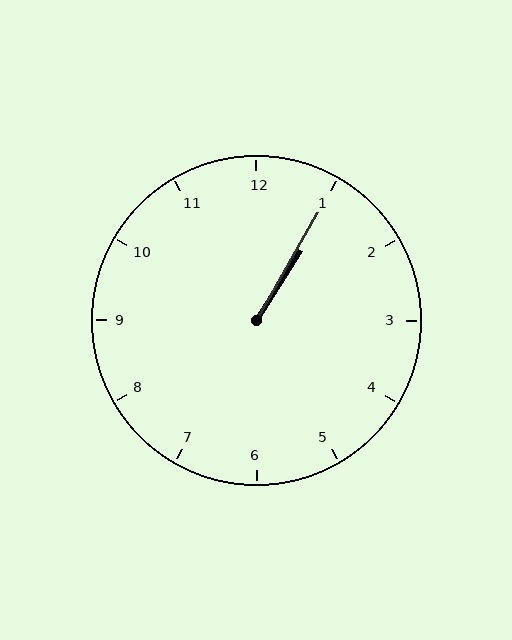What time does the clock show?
1:05.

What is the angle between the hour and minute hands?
Approximately 2 degrees.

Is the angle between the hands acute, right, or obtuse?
It is acute.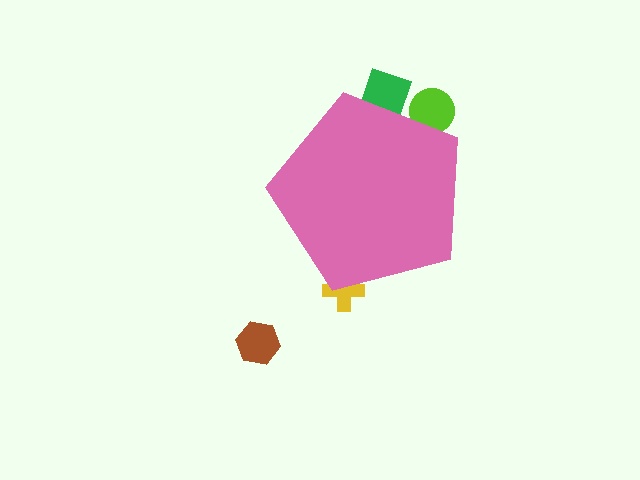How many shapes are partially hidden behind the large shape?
3 shapes are partially hidden.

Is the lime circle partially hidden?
Yes, the lime circle is partially hidden behind the pink pentagon.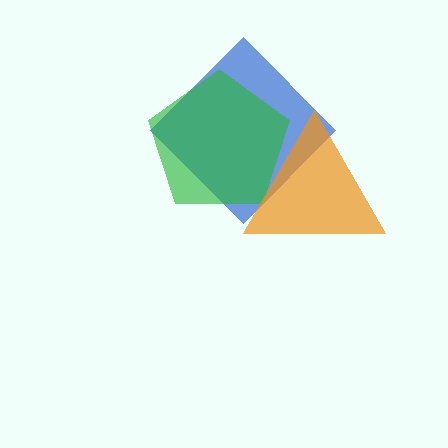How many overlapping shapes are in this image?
There are 3 overlapping shapes in the image.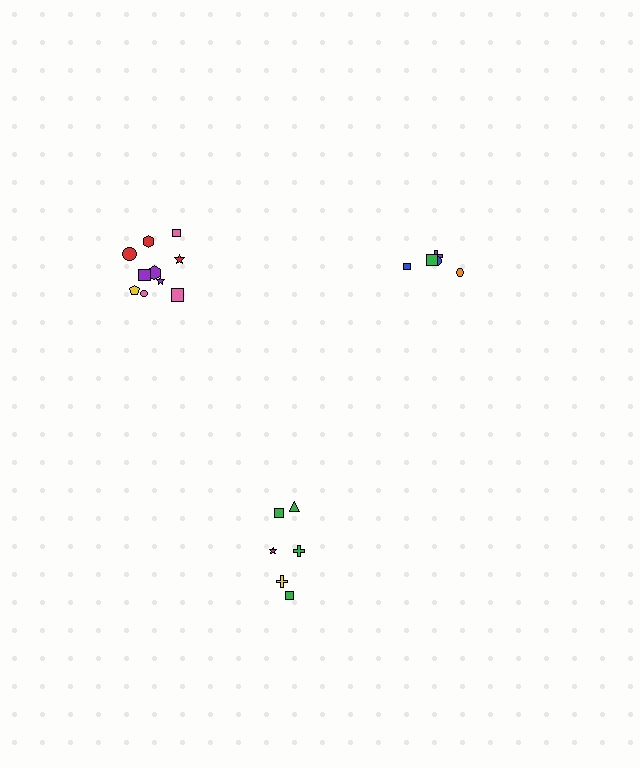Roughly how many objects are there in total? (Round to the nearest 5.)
Roughly 20 objects in total.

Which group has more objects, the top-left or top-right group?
The top-left group.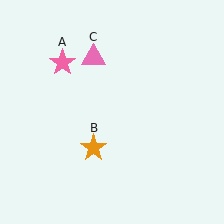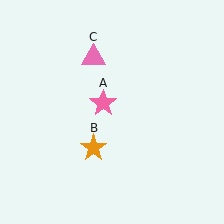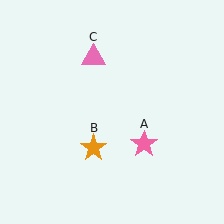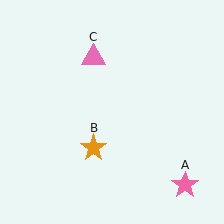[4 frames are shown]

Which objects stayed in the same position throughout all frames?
Orange star (object B) and pink triangle (object C) remained stationary.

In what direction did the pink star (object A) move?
The pink star (object A) moved down and to the right.